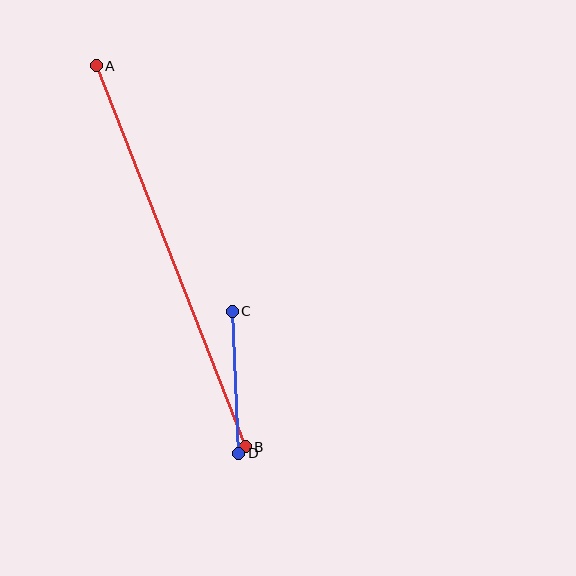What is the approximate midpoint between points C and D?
The midpoint is at approximately (236, 382) pixels.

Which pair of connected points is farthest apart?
Points A and B are farthest apart.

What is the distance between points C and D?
The distance is approximately 142 pixels.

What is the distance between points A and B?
The distance is approximately 409 pixels.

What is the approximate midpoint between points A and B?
The midpoint is at approximately (171, 256) pixels.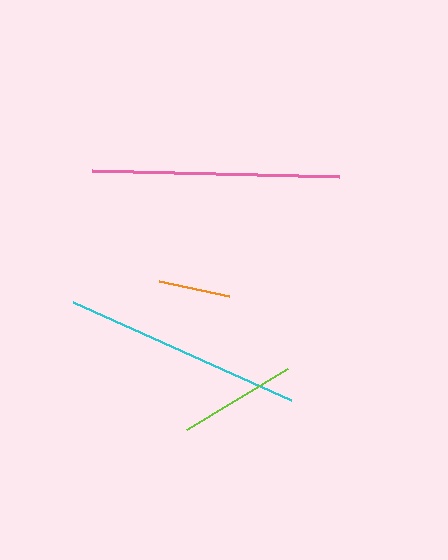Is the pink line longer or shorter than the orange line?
The pink line is longer than the orange line.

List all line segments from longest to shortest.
From longest to shortest: pink, cyan, lime, orange.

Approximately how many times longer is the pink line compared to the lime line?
The pink line is approximately 2.1 times the length of the lime line.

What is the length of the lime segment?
The lime segment is approximately 117 pixels long.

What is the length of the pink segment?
The pink segment is approximately 247 pixels long.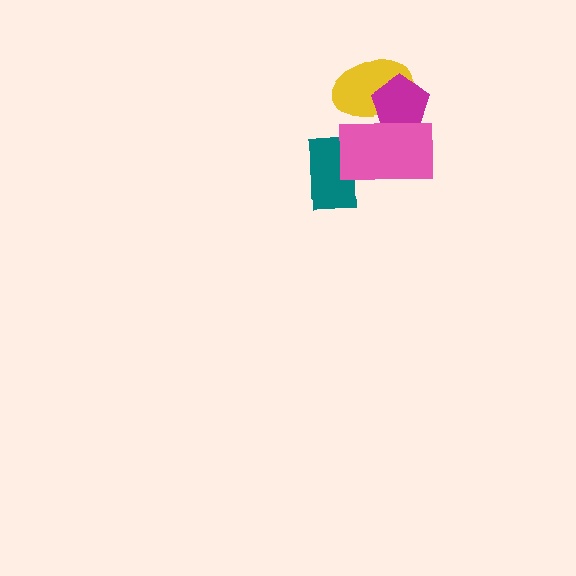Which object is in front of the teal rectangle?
The pink rectangle is in front of the teal rectangle.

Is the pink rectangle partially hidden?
No, no other shape covers it.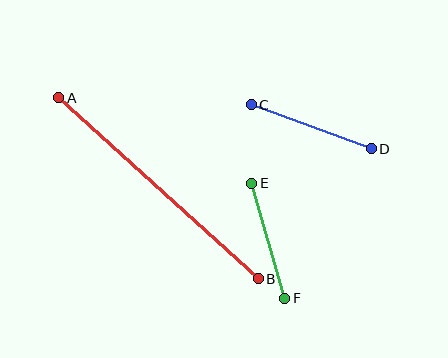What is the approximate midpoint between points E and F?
The midpoint is at approximately (268, 241) pixels.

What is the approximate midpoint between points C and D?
The midpoint is at approximately (311, 127) pixels.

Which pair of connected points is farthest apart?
Points A and B are farthest apart.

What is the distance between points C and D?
The distance is approximately 128 pixels.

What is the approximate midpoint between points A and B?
The midpoint is at approximately (159, 188) pixels.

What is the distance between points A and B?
The distance is approximately 269 pixels.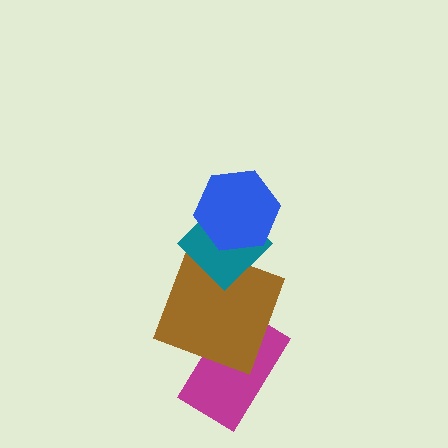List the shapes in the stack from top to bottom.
From top to bottom: the blue hexagon, the teal diamond, the brown square, the magenta rectangle.